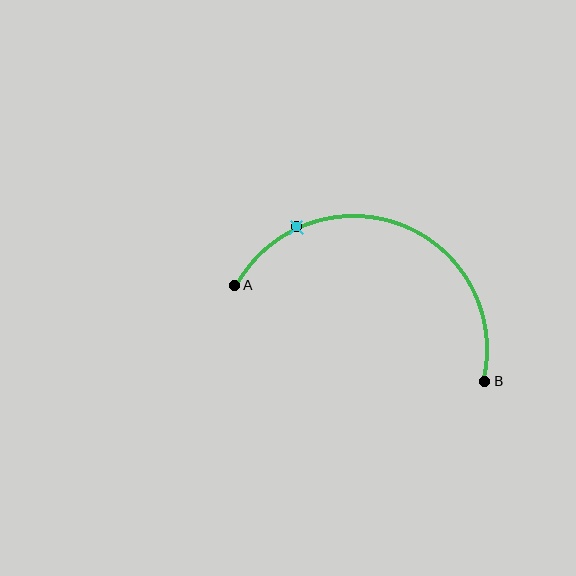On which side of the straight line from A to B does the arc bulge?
The arc bulges above the straight line connecting A and B.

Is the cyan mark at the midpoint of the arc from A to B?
No. The cyan mark lies on the arc but is closer to endpoint A. The arc midpoint would be at the point on the curve equidistant along the arc from both A and B.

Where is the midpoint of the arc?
The arc midpoint is the point on the curve farthest from the straight line joining A and B. It sits above that line.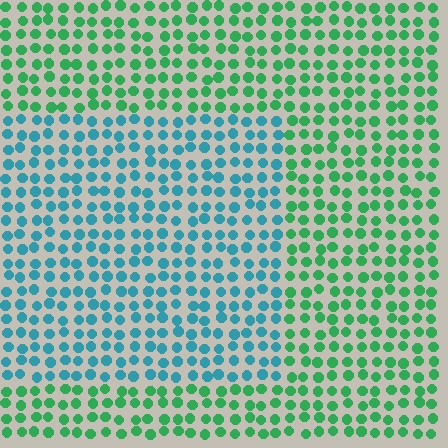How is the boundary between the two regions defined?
The boundary is defined purely by a slight shift in hue (about 50 degrees). Spacing, size, and orientation are identical on both sides.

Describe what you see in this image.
The image is filled with small green elements in a uniform arrangement. A rectangle-shaped region is visible where the elements are tinted to a slightly different hue, forming a subtle color boundary.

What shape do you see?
I see a rectangle.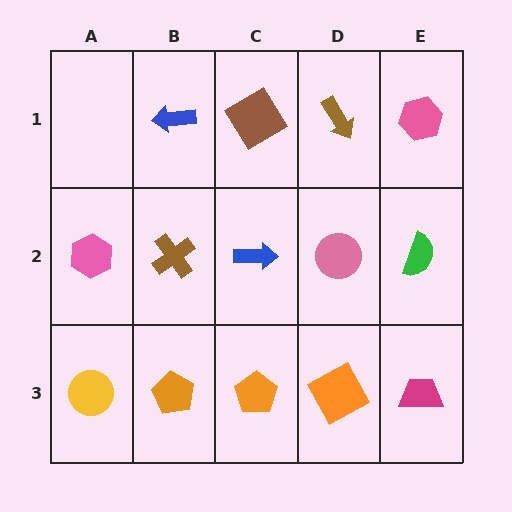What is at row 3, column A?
A yellow circle.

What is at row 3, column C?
An orange pentagon.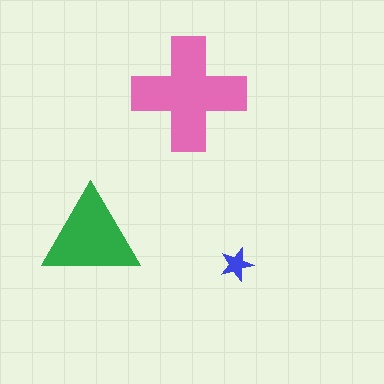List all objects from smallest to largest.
The blue star, the green triangle, the pink cross.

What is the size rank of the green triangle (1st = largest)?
2nd.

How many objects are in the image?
There are 3 objects in the image.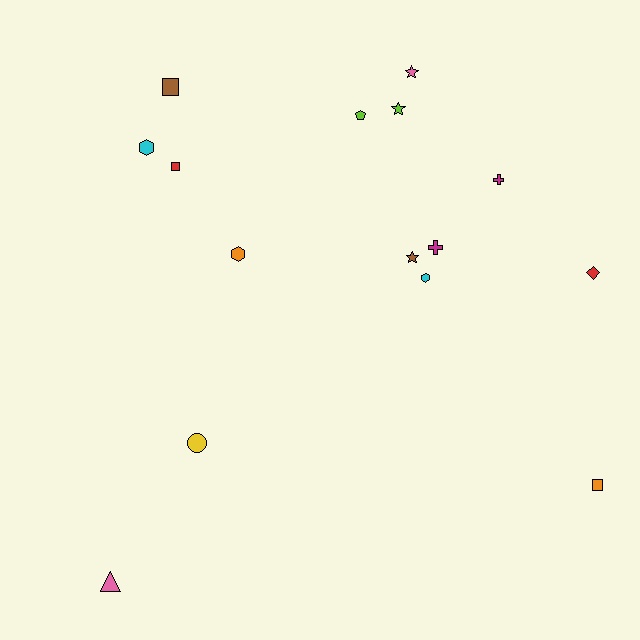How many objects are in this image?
There are 15 objects.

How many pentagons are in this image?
There is 1 pentagon.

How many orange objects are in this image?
There are 2 orange objects.